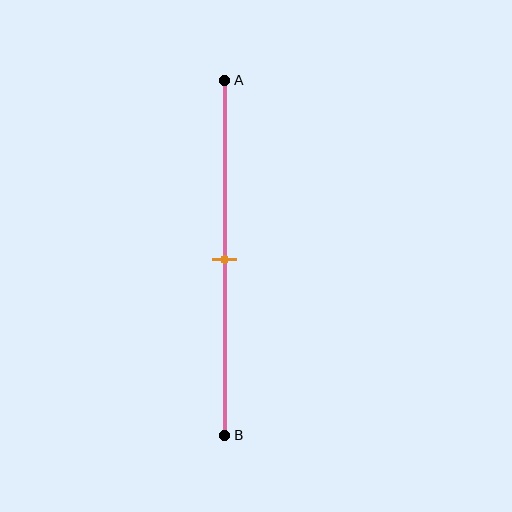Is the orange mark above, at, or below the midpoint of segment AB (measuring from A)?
The orange mark is approximately at the midpoint of segment AB.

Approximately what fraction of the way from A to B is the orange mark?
The orange mark is approximately 50% of the way from A to B.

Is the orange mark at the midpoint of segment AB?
Yes, the mark is approximately at the midpoint.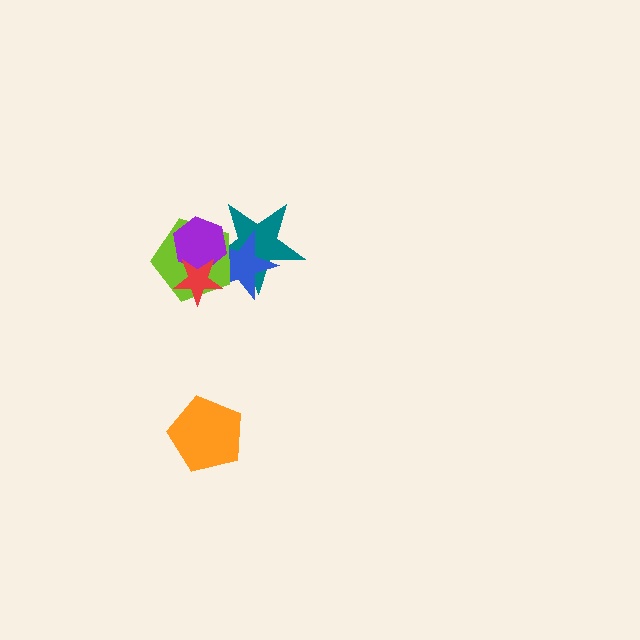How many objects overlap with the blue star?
4 objects overlap with the blue star.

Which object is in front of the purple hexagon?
The red star is in front of the purple hexagon.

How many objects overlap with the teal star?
3 objects overlap with the teal star.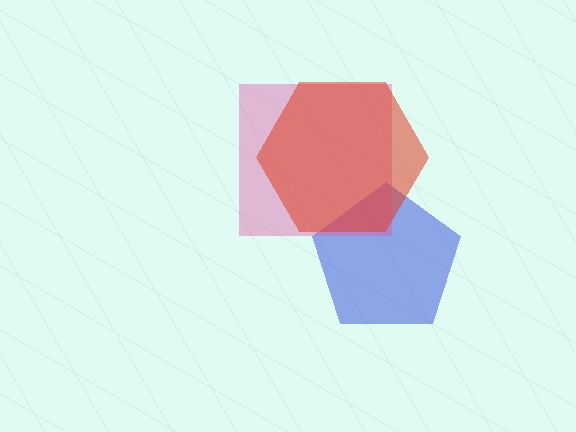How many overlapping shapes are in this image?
There are 3 overlapping shapes in the image.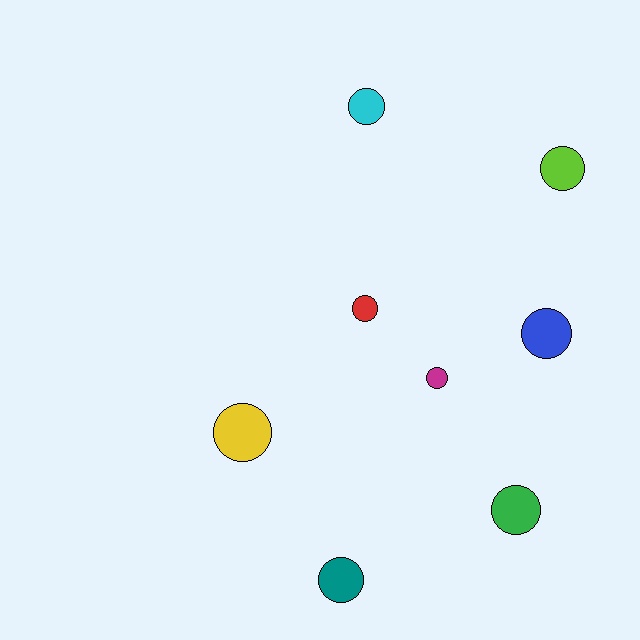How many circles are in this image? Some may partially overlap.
There are 8 circles.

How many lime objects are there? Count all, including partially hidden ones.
There is 1 lime object.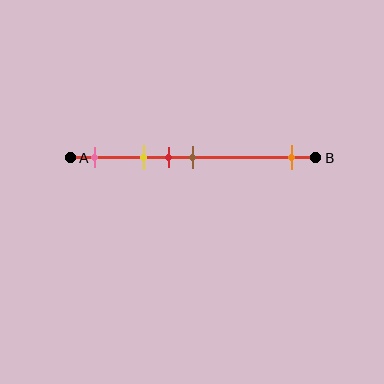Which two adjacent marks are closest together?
The red and brown marks are the closest adjacent pair.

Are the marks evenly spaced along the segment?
No, the marks are not evenly spaced.